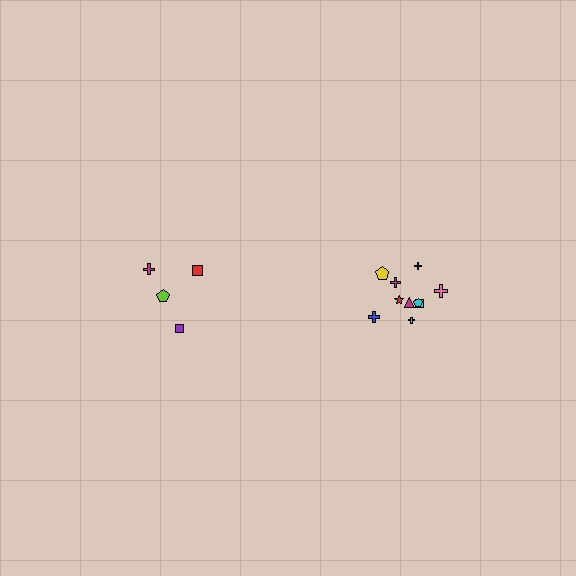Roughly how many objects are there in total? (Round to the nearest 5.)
Roughly 15 objects in total.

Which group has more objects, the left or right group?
The right group.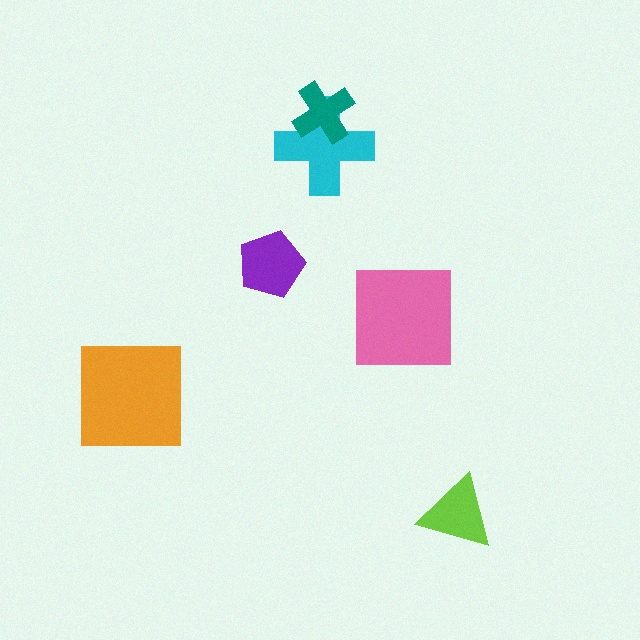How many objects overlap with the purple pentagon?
0 objects overlap with the purple pentagon.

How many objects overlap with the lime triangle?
0 objects overlap with the lime triangle.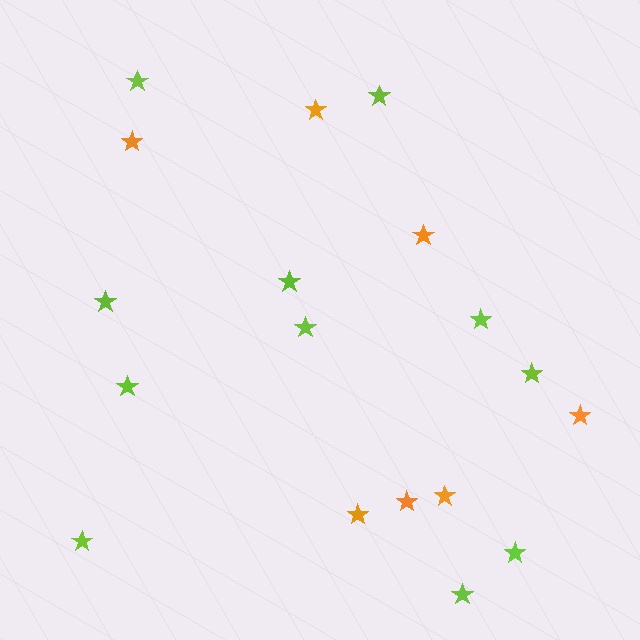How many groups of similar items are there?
There are 2 groups: one group of lime stars (11) and one group of orange stars (7).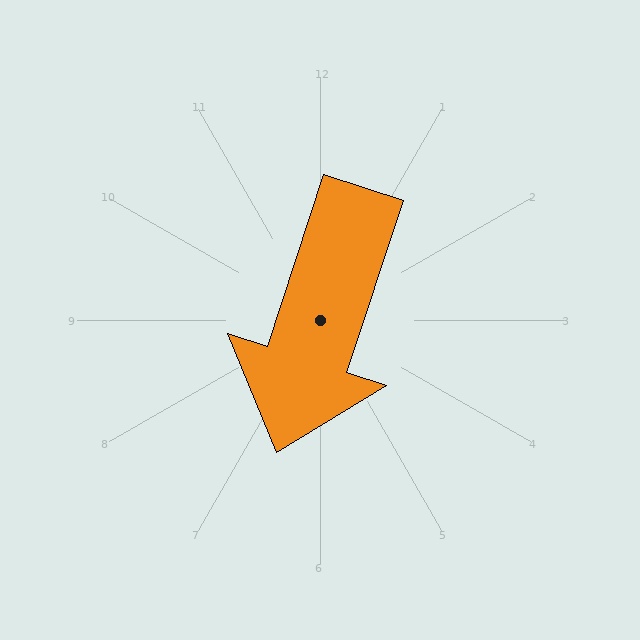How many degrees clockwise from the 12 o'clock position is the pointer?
Approximately 198 degrees.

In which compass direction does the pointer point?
South.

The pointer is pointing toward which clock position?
Roughly 7 o'clock.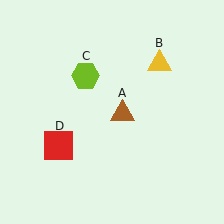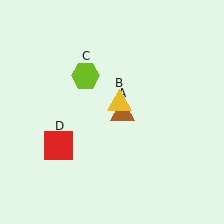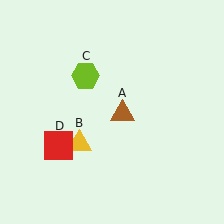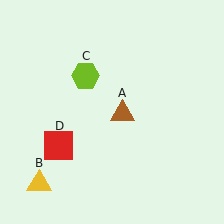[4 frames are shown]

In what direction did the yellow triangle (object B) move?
The yellow triangle (object B) moved down and to the left.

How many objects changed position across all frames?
1 object changed position: yellow triangle (object B).